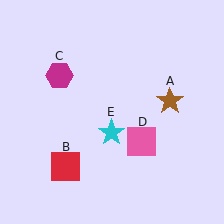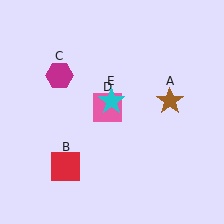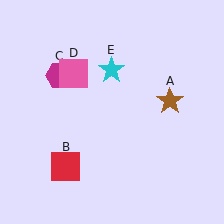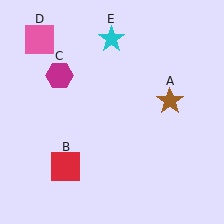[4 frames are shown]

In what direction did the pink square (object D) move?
The pink square (object D) moved up and to the left.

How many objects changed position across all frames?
2 objects changed position: pink square (object D), cyan star (object E).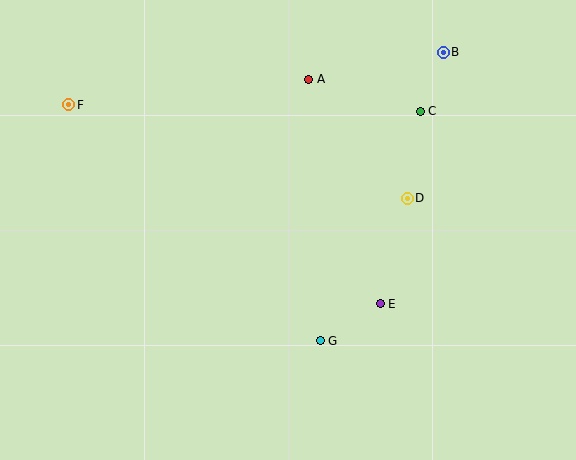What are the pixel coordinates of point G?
Point G is at (320, 341).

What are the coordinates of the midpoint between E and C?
The midpoint between E and C is at (400, 208).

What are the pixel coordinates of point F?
Point F is at (69, 105).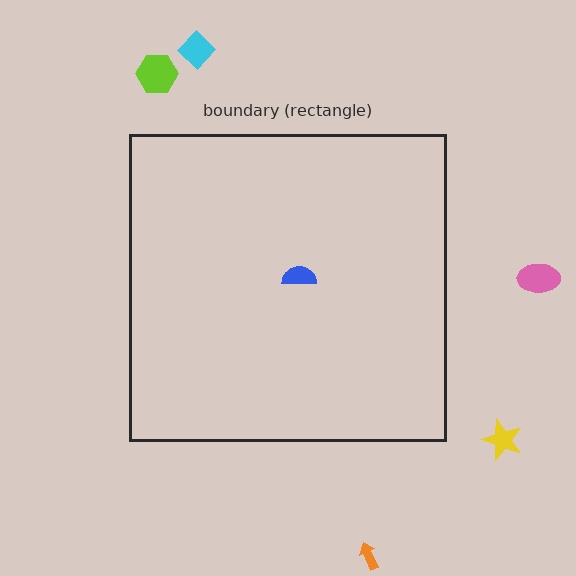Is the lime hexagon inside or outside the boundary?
Outside.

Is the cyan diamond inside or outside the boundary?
Outside.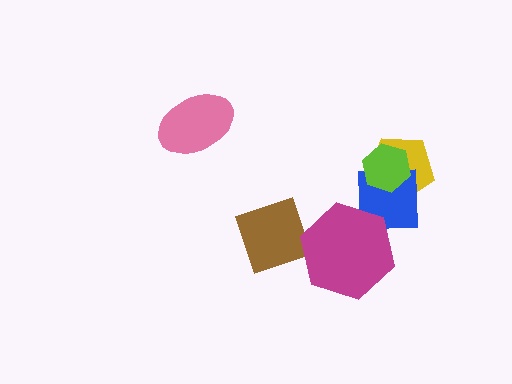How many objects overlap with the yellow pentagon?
2 objects overlap with the yellow pentagon.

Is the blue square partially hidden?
Yes, it is partially covered by another shape.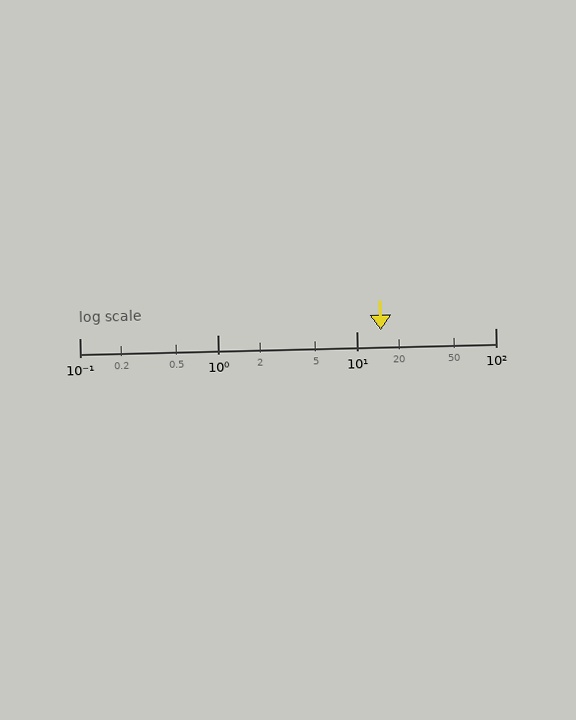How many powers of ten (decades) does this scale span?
The scale spans 3 decades, from 0.1 to 100.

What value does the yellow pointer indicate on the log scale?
The pointer indicates approximately 15.